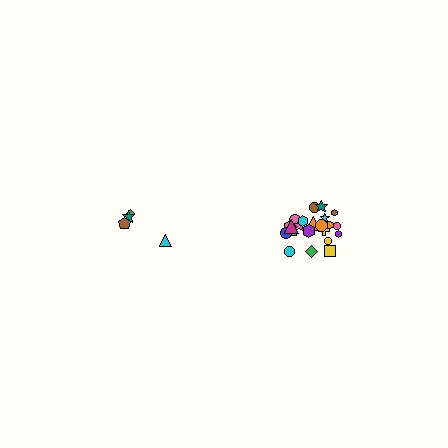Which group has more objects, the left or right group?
The right group.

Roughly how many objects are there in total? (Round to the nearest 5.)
Roughly 25 objects in total.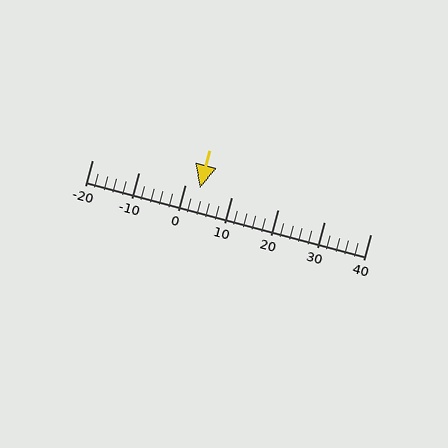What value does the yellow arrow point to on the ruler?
The yellow arrow points to approximately 3.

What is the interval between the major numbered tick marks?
The major tick marks are spaced 10 units apart.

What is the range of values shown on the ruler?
The ruler shows values from -20 to 40.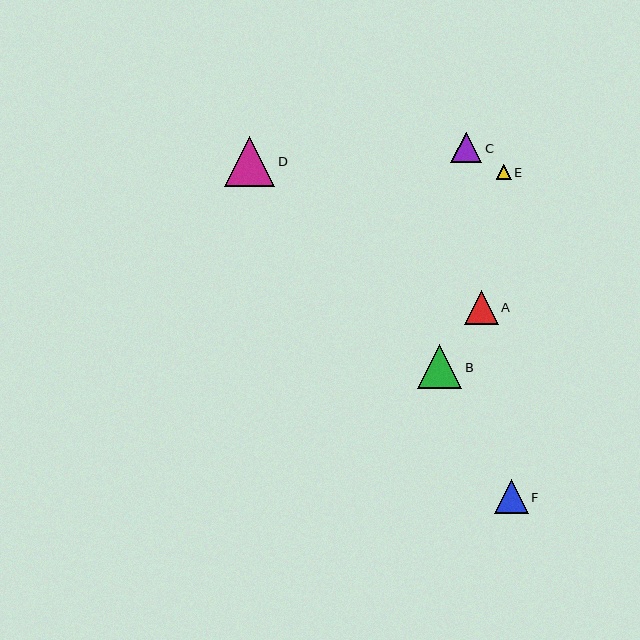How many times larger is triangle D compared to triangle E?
Triangle D is approximately 3.3 times the size of triangle E.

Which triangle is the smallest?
Triangle E is the smallest with a size of approximately 15 pixels.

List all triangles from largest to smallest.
From largest to smallest: D, B, F, A, C, E.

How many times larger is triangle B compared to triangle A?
Triangle B is approximately 1.3 times the size of triangle A.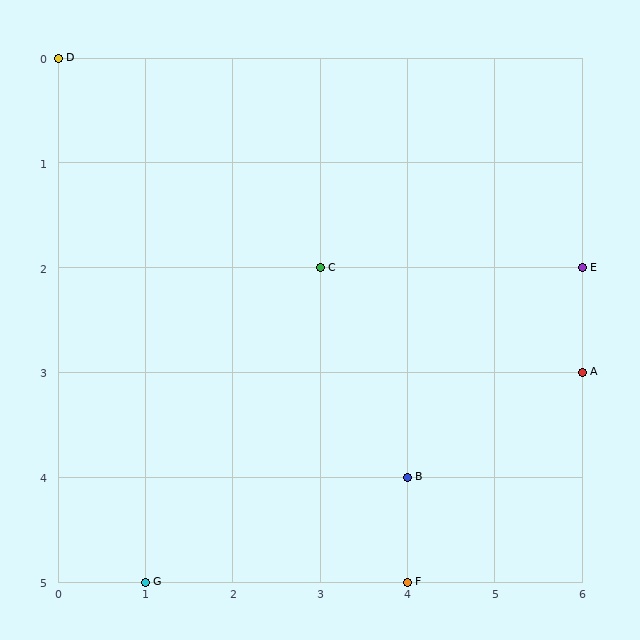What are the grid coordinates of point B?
Point B is at grid coordinates (4, 4).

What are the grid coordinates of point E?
Point E is at grid coordinates (6, 2).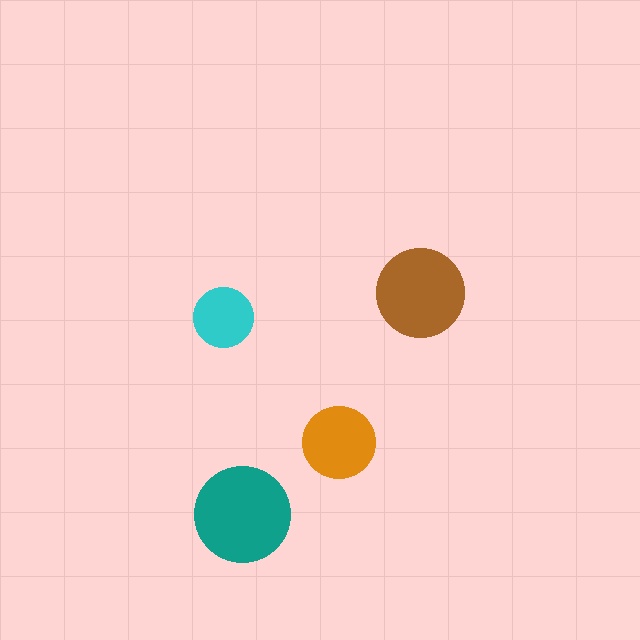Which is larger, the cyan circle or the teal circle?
The teal one.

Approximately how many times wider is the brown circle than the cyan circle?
About 1.5 times wider.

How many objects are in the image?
There are 4 objects in the image.